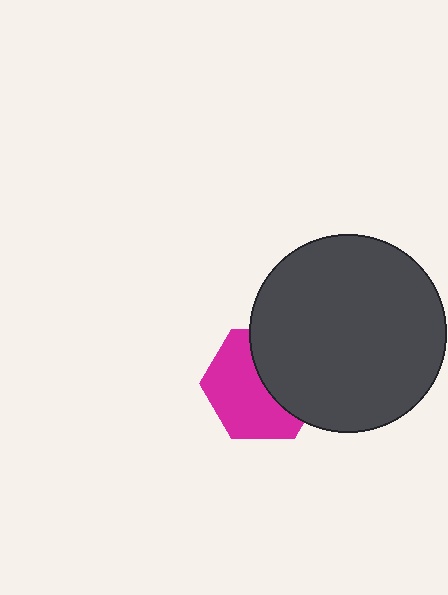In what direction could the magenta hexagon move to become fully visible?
The magenta hexagon could move left. That would shift it out from behind the dark gray circle entirely.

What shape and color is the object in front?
The object in front is a dark gray circle.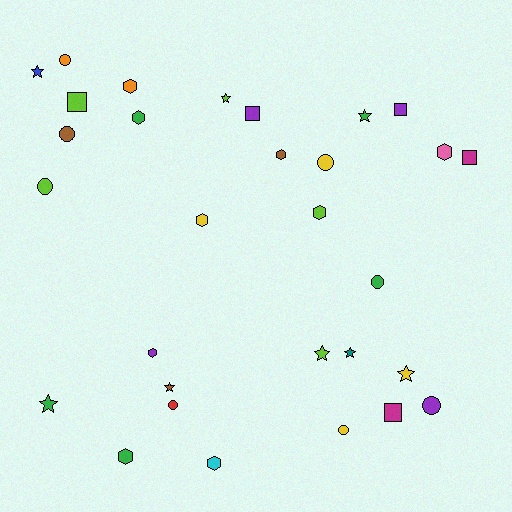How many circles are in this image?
There are 8 circles.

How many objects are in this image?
There are 30 objects.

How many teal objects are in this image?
There is 1 teal object.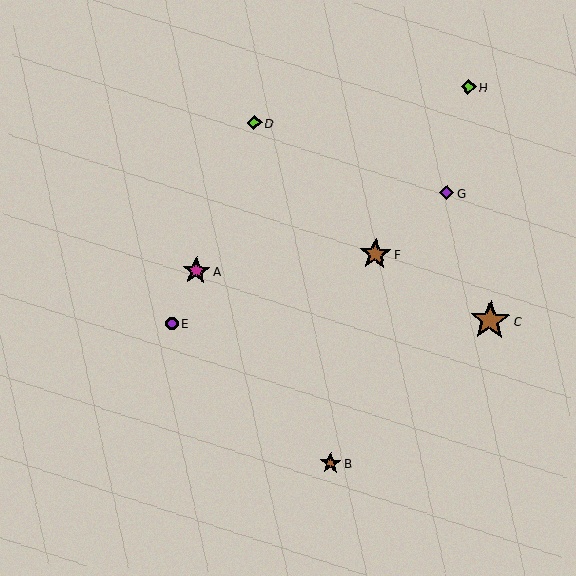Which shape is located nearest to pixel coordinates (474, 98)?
The lime diamond (labeled H) at (469, 87) is nearest to that location.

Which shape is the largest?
The brown star (labeled C) is the largest.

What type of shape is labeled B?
Shape B is a brown star.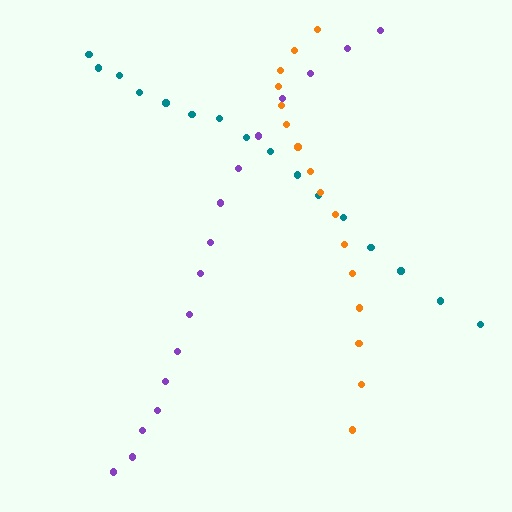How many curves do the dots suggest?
There are 3 distinct paths.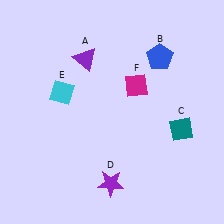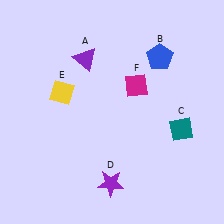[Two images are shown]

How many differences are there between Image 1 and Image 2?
There is 1 difference between the two images.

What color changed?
The diamond (E) changed from cyan in Image 1 to yellow in Image 2.